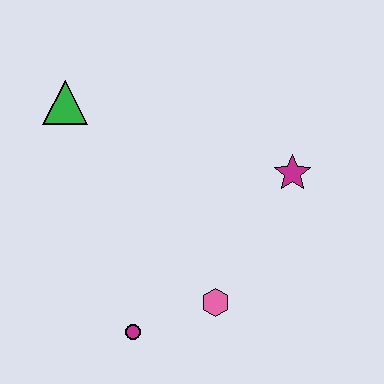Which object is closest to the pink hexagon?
The magenta circle is closest to the pink hexagon.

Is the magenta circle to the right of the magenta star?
No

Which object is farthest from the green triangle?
The pink hexagon is farthest from the green triangle.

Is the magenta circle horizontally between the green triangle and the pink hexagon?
Yes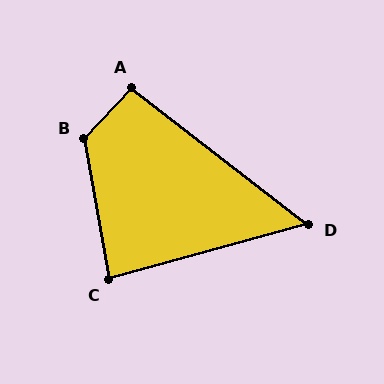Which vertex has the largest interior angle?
B, at approximately 127 degrees.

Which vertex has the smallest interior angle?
D, at approximately 53 degrees.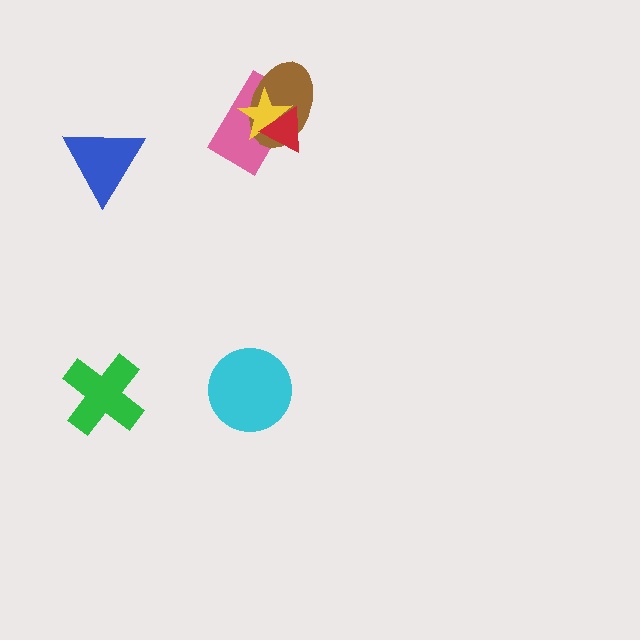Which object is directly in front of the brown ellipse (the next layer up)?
The yellow star is directly in front of the brown ellipse.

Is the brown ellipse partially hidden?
Yes, it is partially covered by another shape.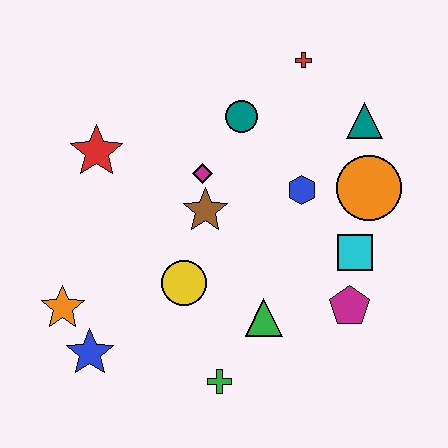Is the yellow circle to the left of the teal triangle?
Yes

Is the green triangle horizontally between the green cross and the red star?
No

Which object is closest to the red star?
The magenta diamond is closest to the red star.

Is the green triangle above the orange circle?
No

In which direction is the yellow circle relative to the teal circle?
The yellow circle is below the teal circle.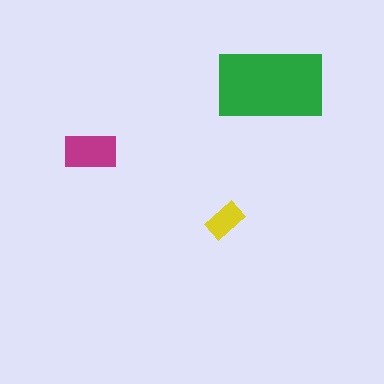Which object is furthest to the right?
The green rectangle is rightmost.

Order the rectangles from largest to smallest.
the green one, the magenta one, the yellow one.